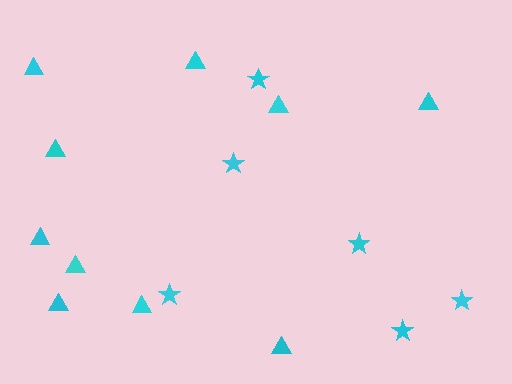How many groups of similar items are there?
There are 2 groups: one group of stars (6) and one group of triangles (10).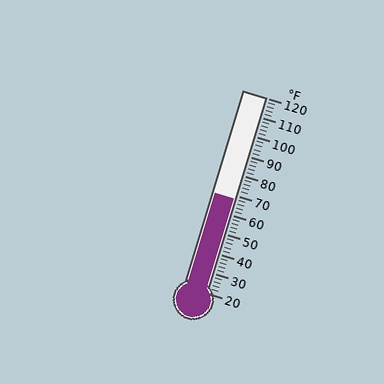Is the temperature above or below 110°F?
The temperature is below 110°F.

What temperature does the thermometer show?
The thermometer shows approximately 68°F.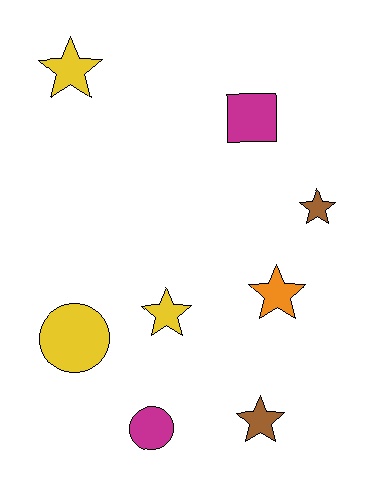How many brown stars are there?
There are 2 brown stars.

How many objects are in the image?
There are 8 objects.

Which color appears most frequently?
Yellow, with 3 objects.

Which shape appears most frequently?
Star, with 5 objects.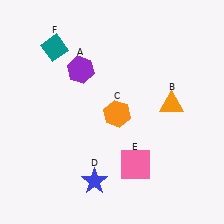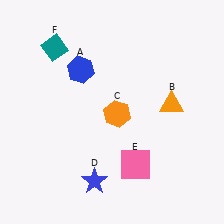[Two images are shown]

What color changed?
The hexagon (A) changed from purple in Image 1 to blue in Image 2.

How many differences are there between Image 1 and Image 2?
There is 1 difference between the two images.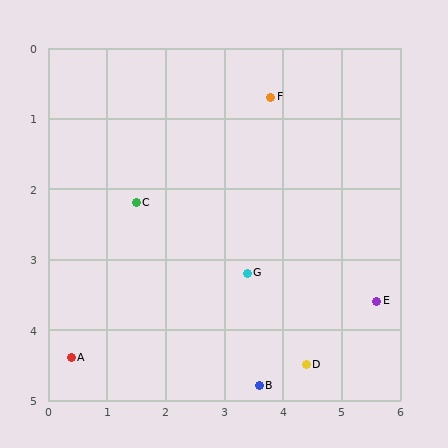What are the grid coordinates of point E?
Point E is at approximately (5.6, 3.6).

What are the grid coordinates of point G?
Point G is at approximately (3.4, 3.2).